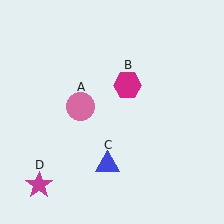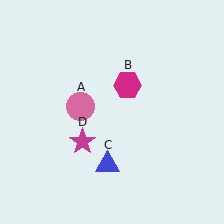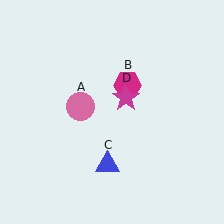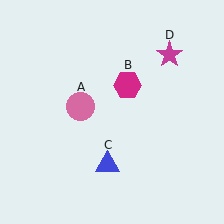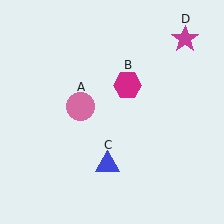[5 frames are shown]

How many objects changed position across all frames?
1 object changed position: magenta star (object D).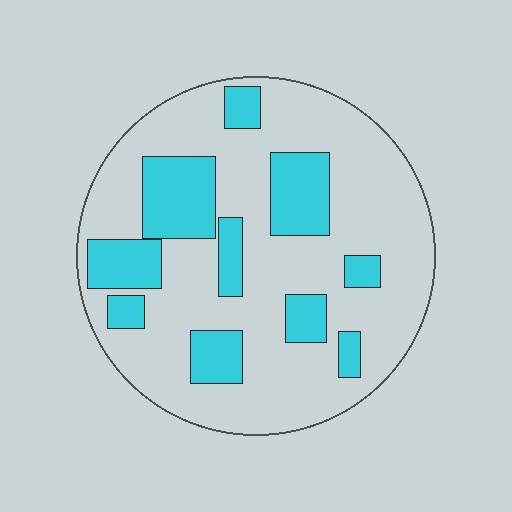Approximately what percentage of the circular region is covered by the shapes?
Approximately 25%.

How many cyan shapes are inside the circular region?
10.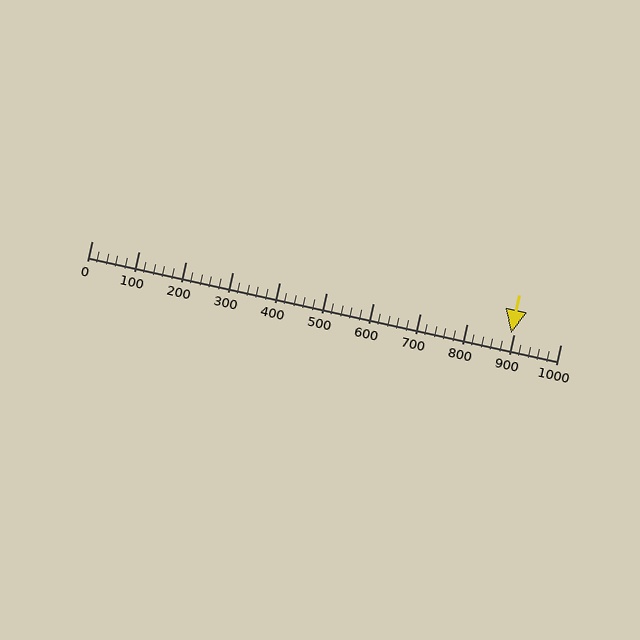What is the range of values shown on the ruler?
The ruler shows values from 0 to 1000.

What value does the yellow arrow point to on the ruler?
The yellow arrow points to approximately 895.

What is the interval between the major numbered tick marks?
The major tick marks are spaced 100 units apart.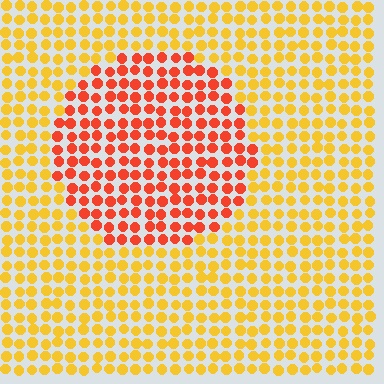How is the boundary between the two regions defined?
The boundary is defined purely by a slight shift in hue (about 40 degrees). Spacing, size, and orientation are identical on both sides.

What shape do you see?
I see a circle.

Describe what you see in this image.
The image is filled with small yellow elements in a uniform arrangement. A circle-shaped region is visible where the elements are tinted to a slightly different hue, forming a subtle color boundary.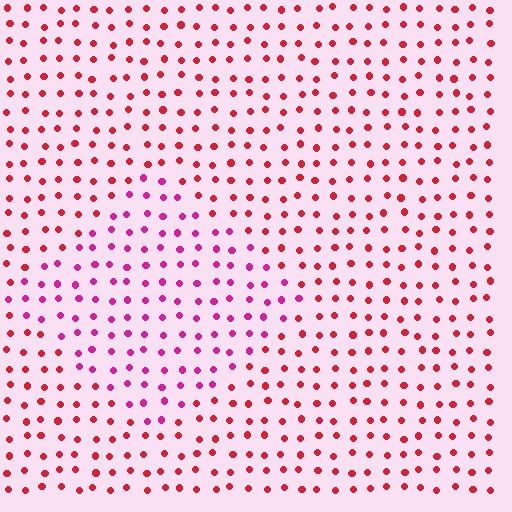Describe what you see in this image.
The image is filled with small red elements in a uniform arrangement. A diamond-shaped region is visible where the elements are tinted to a slightly different hue, forming a subtle color boundary.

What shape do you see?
I see a diamond.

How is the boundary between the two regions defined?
The boundary is defined purely by a slight shift in hue (about 32 degrees). Spacing, size, and orientation are identical on both sides.